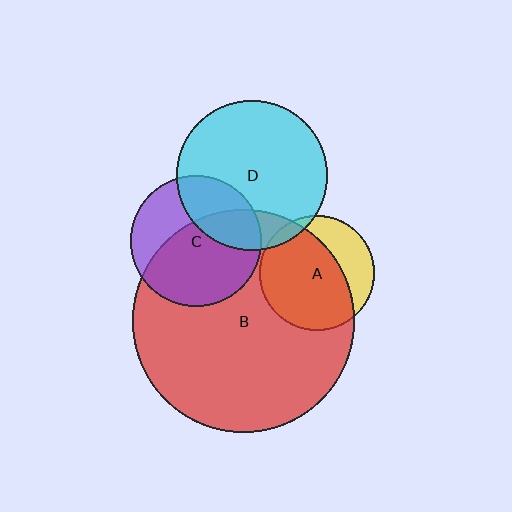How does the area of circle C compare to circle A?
Approximately 1.3 times.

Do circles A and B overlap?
Yes.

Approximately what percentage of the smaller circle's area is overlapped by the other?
Approximately 70%.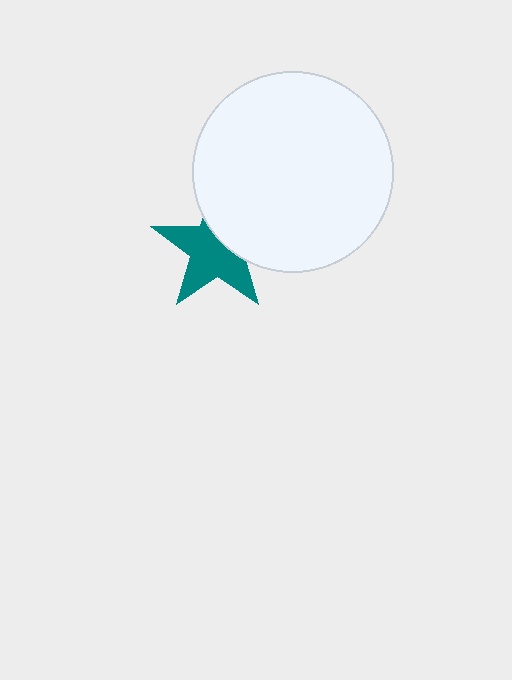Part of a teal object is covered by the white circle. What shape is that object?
It is a star.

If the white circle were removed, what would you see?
You would see the complete teal star.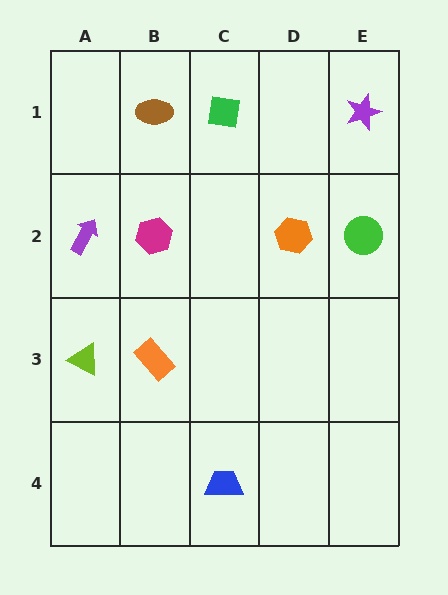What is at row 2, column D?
An orange hexagon.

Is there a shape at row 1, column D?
No, that cell is empty.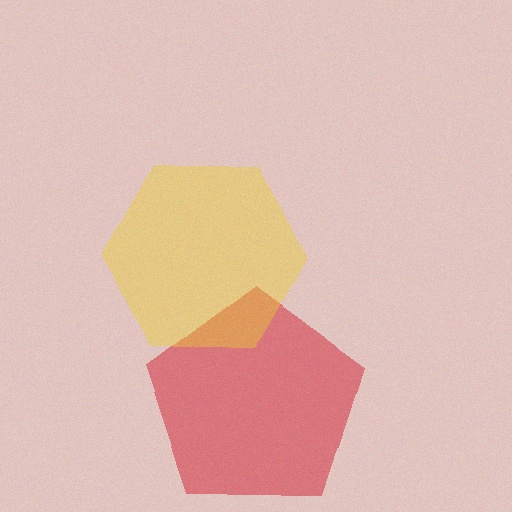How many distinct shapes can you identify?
There are 2 distinct shapes: a red pentagon, a yellow hexagon.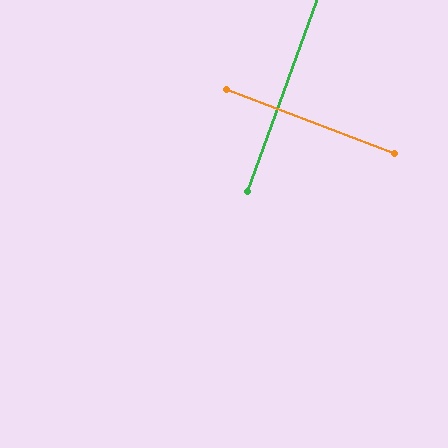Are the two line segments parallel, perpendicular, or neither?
Perpendicular — they meet at approximately 89°.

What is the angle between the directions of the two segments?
Approximately 89 degrees.